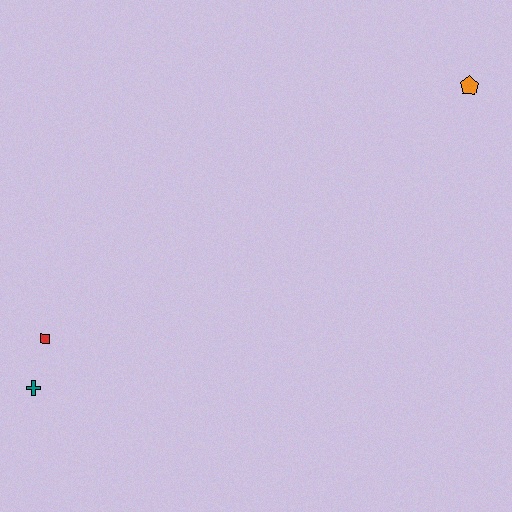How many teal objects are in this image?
There is 1 teal object.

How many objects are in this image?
There are 3 objects.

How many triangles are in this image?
There are no triangles.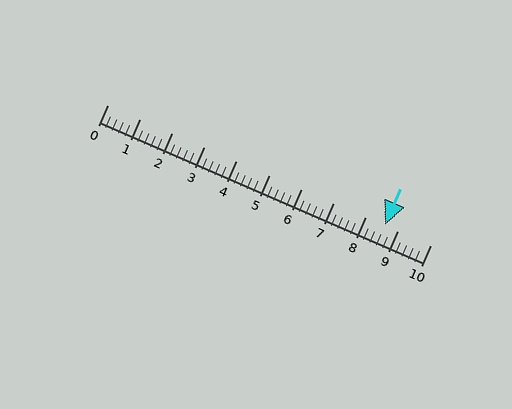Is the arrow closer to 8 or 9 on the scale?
The arrow is closer to 9.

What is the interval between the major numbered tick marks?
The major tick marks are spaced 1 units apart.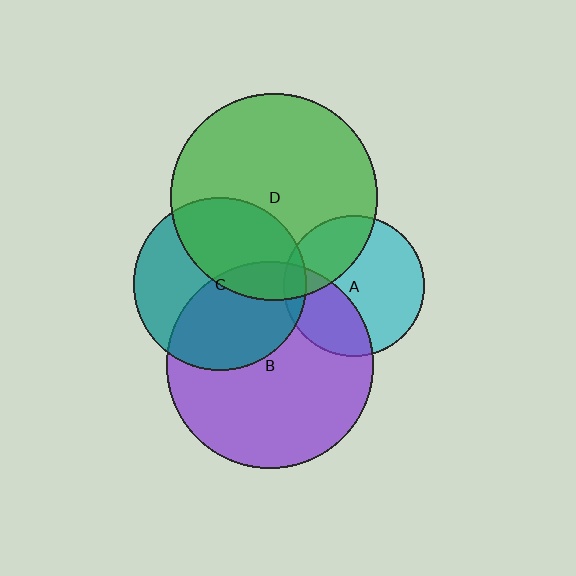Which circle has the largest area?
Circle B (purple).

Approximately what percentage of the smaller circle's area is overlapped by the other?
Approximately 10%.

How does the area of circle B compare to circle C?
Approximately 1.4 times.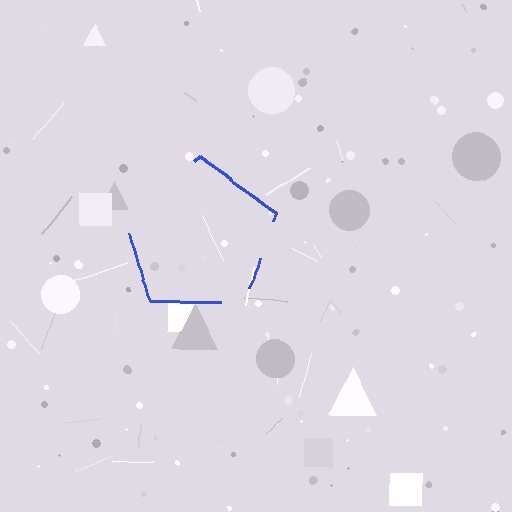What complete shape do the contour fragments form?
The contour fragments form a pentagon.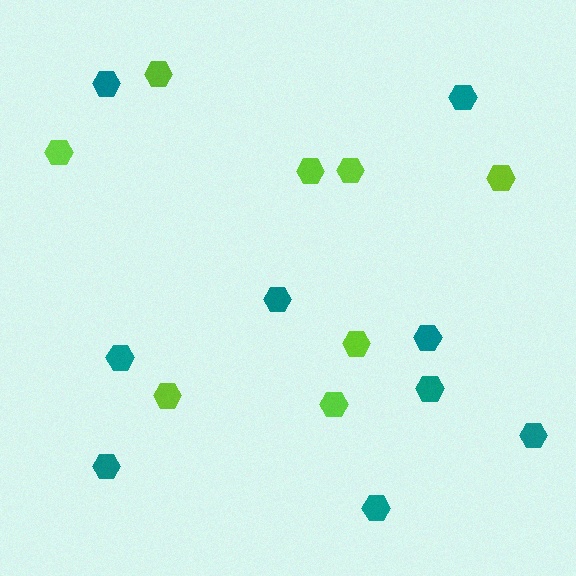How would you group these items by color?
There are 2 groups: one group of teal hexagons (9) and one group of lime hexagons (8).